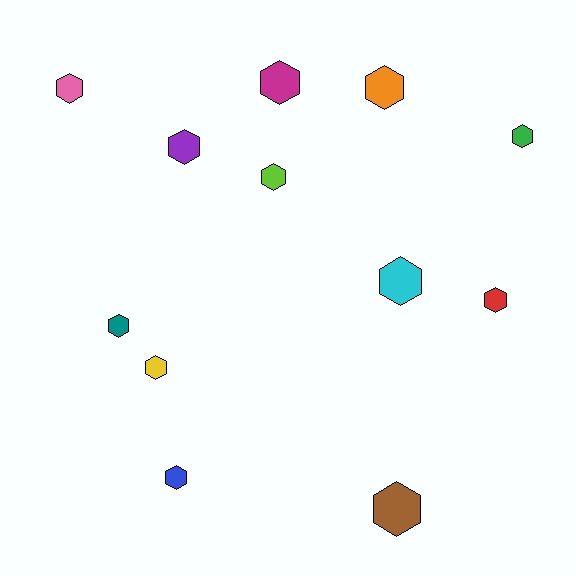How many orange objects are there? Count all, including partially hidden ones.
There is 1 orange object.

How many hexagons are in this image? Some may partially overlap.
There are 12 hexagons.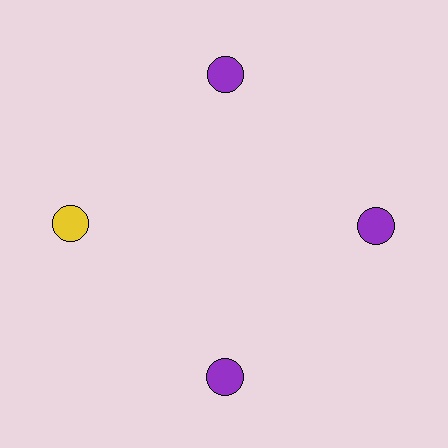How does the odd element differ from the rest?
It has a different color: yellow instead of purple.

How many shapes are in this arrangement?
There are 4 shapes arranged in a ring pattern.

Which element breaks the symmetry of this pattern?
The yellow circle at roughly the 9 o'clock position breaks the symmetry. All other shapes are purple circles.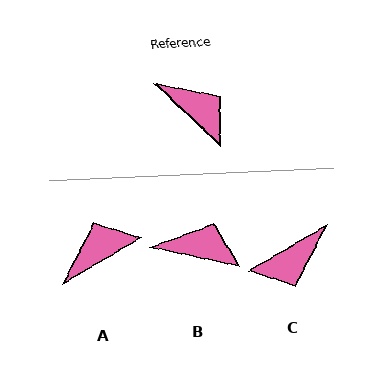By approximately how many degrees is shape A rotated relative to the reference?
Approximately 73 degrees counter-clockwise.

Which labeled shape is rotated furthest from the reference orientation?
C, about 107 degrees away.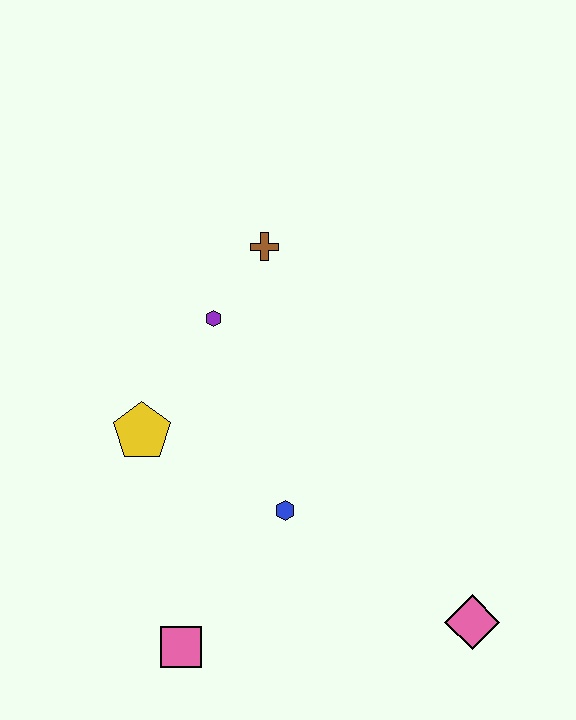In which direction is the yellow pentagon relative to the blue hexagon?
The yellow pentagon is to the left of the blue hexagon.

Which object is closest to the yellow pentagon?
The purple hexagon is closest to the yellow pentagon.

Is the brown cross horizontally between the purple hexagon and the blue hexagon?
Yes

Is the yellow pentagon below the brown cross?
Yes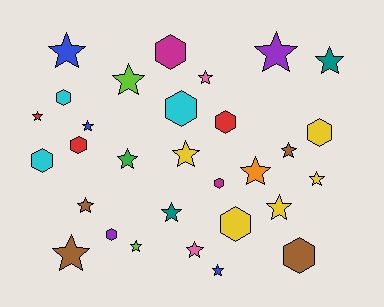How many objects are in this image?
There are 30 objects.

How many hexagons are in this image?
There are 11 hexagons.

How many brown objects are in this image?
There are 4 brown objects.